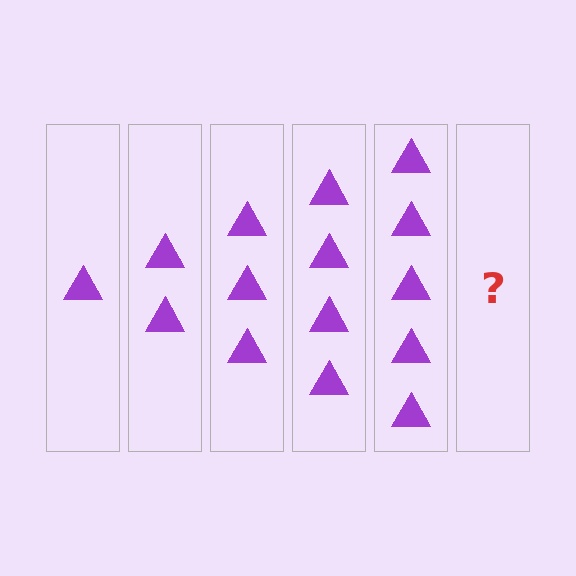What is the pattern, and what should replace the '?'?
The pattern is that each step adds one more triangle. The '?' should be 6 triangles.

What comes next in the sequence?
The next element should be 6 triangles.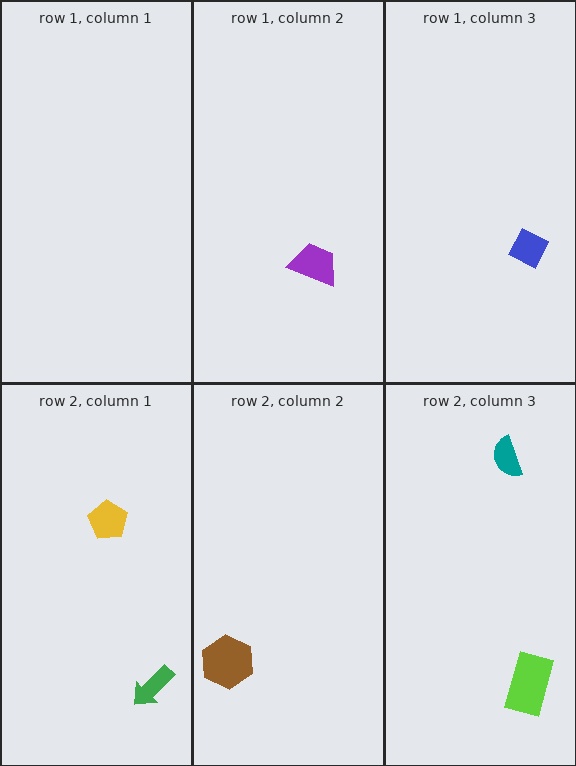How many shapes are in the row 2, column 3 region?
2.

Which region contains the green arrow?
The row 2, column 1 region.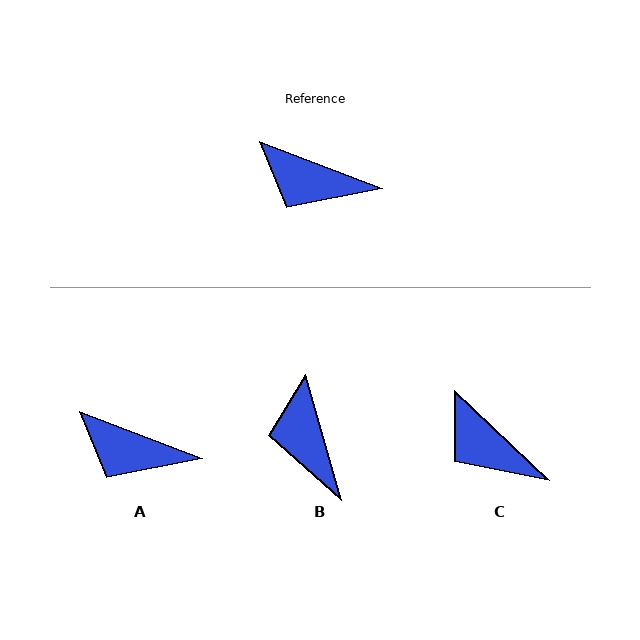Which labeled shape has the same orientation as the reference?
A.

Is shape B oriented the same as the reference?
No, it is off by about 53 degrees.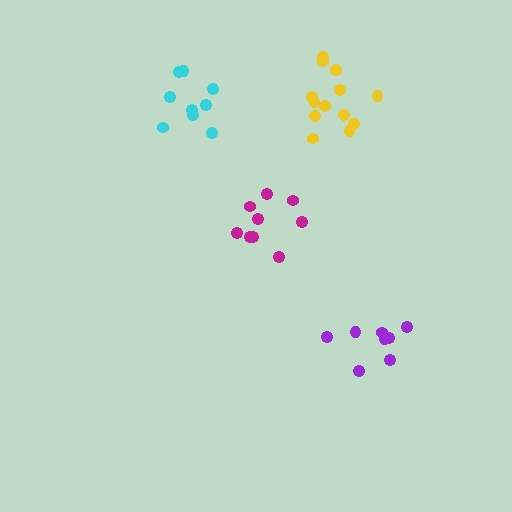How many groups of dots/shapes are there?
There are 4 groups.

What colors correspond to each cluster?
The clusters are colored: yellow, cyan, magenta, purple.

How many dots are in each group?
Group 1: 13 dots, Group 2: 9 dots, Group 3: 9 dots, Group 4: 8 dots (39 total).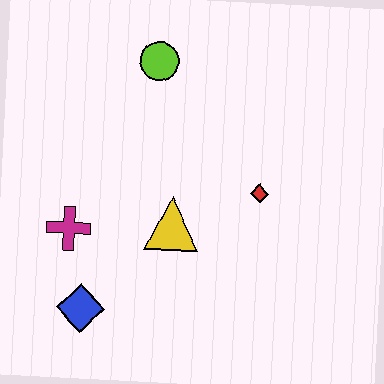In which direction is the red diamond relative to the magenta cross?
The red diamond is to the right of the magenta cross.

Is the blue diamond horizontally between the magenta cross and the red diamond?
Yes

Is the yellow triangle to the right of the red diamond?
No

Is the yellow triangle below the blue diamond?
No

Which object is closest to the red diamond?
The yellow triangle is closest to the red diamond.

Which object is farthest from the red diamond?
The blue diamond is farthest from the red diamond.